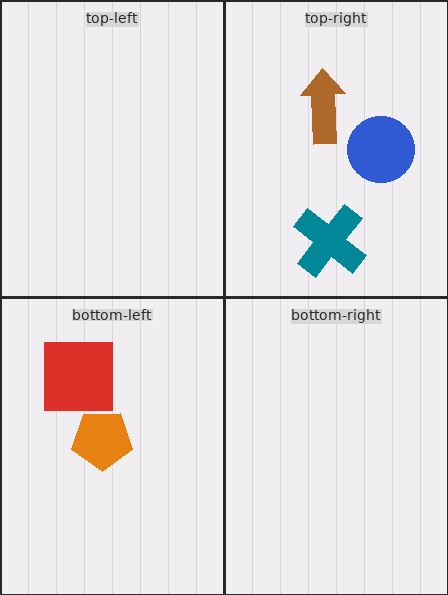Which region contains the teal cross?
The top-right region.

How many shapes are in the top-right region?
3.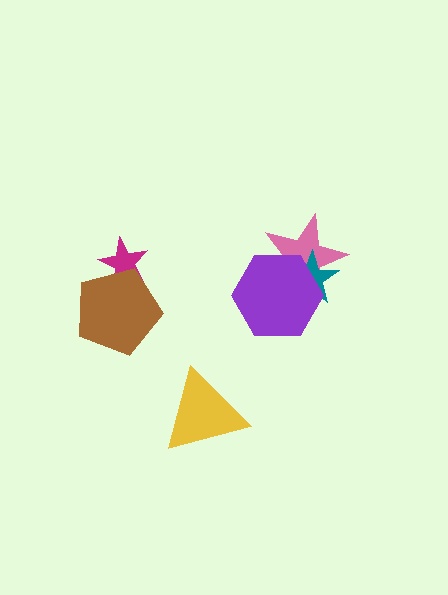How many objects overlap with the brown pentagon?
1 object overlaps with the brown pentagon.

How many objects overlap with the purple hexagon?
2 objects overlap with the purple hexagon.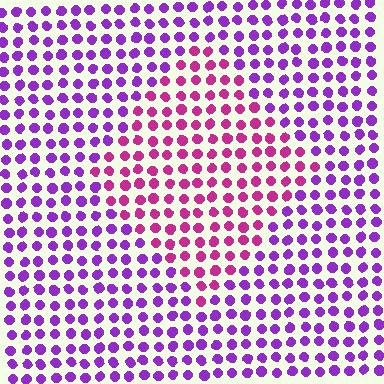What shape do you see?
I see a diamond.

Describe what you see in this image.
The image is filled with small purple elements in a uniform arrangement. A diamond-shaped region is visible where the elements are tinted to a slightly different hue, forming a subtle color boundary.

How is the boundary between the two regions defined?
The boundary is defined purely by a slight shift in hue (about 41 degrees). Spacing, size, and orientation are identical on both sides.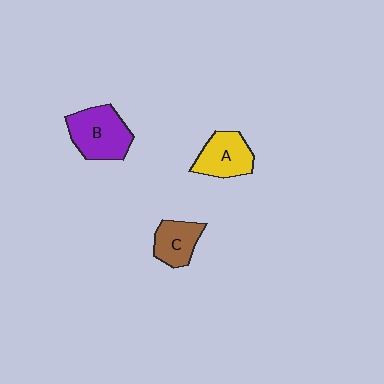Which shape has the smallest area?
Shape C (brown).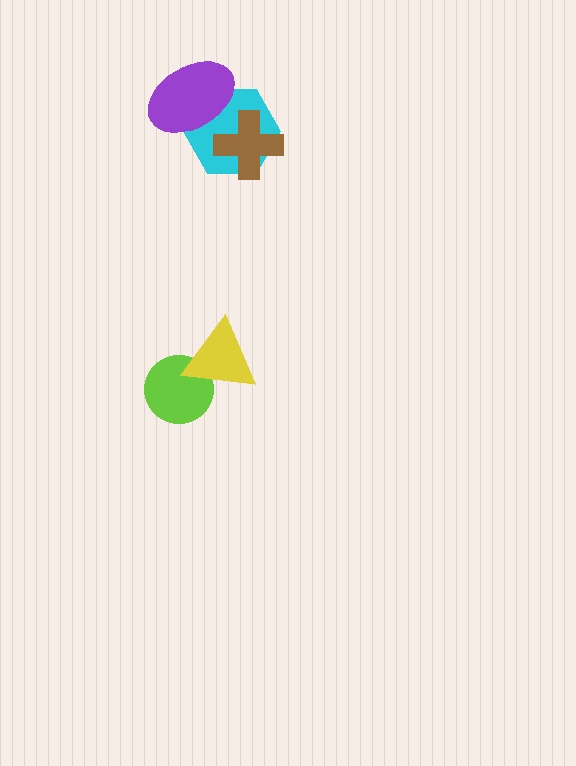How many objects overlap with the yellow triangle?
1 object overlaps with the yellow triangle.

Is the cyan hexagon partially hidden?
Yes, it is partially covered by another shape.